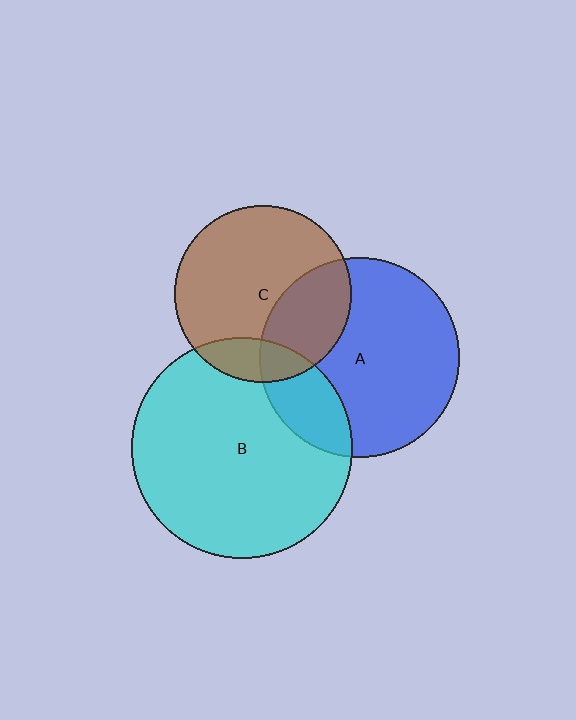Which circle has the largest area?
Circle B (cyan).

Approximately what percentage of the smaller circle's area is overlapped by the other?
Approximately 20%.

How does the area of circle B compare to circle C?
Approximately 1.6 times.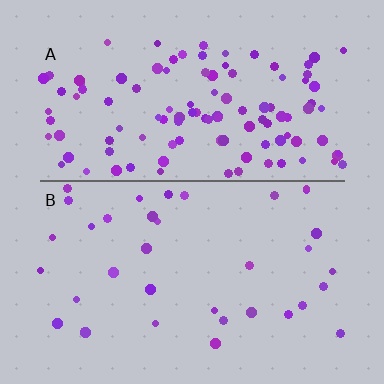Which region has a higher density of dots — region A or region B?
A (the top).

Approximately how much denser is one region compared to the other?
Approximately 3.1× — region A over region B.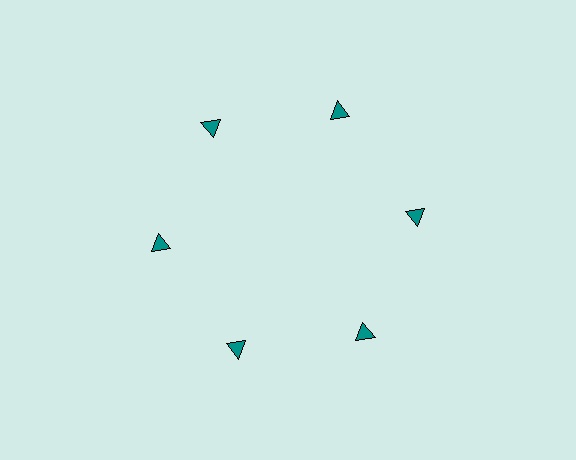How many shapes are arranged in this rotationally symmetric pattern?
There are 6 shapes, arranged in 6 groups of 1.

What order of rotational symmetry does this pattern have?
This pattern has 6-fold rotational symmetry.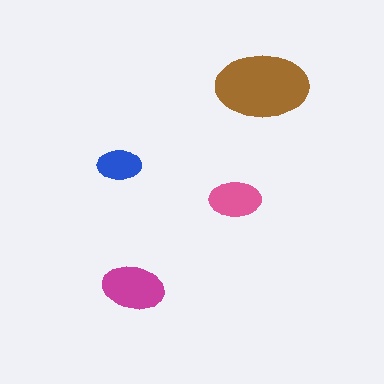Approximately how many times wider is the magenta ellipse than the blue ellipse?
About 1.5 times wider.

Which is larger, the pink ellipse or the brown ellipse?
The brown one.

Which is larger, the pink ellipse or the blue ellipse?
The pink one.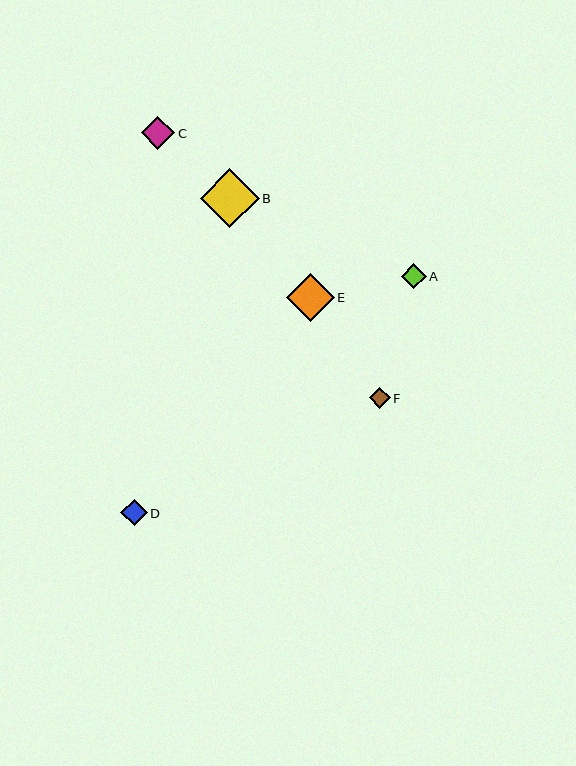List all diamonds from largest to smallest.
From largest to smallest: B, E, C, D, A, F.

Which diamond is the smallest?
Diamond F is the smallest with a size of approximately 21 pixels.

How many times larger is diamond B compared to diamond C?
Diamond B is approximately 1.7 times the size of diamond C.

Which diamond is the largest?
Diamond B is the largest with a size of approximately 58 pixels.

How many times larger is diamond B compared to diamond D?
Diamond B is approximately 2.2 times the size of diamond D.